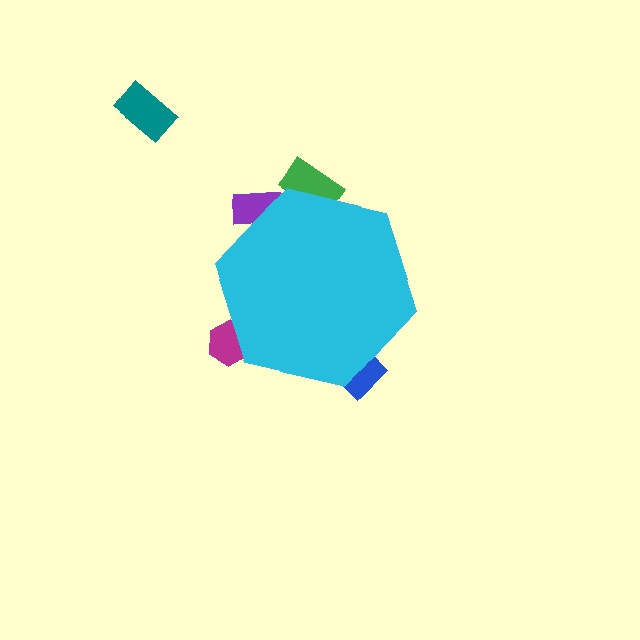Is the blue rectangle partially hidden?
Yes, the blue rectangle is partially hidden behind the cyan hexagon.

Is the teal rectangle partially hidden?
No, the teal rectangle is fully visible.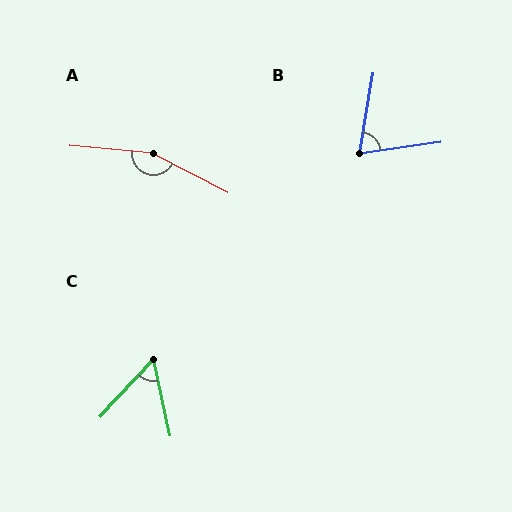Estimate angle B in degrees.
Approximately 72 degrees.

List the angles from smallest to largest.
C (55°), B (72°), A (158°).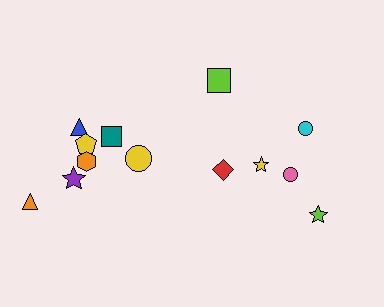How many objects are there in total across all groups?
There are 14 objects.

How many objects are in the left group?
There are 8 objects.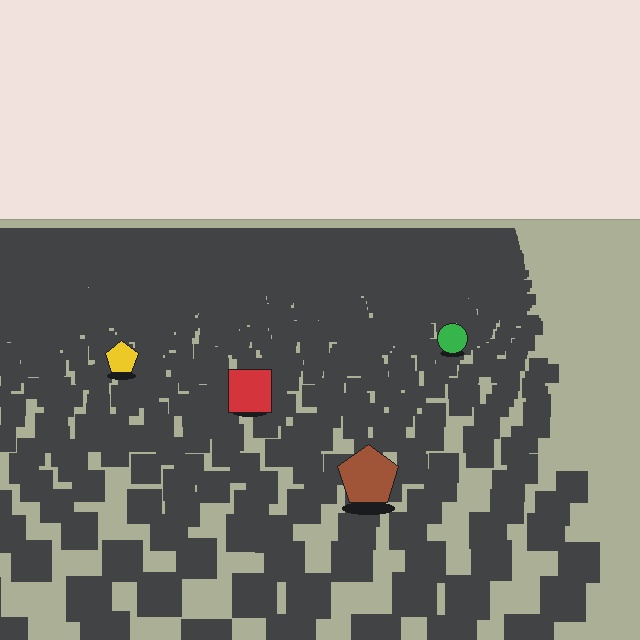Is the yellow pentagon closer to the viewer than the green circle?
Yes. The yellow pentagon is closer — you can tell from the texture gradient: the ground texture is coarser near it.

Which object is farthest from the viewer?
The green circle is farthest from the viewer. It appears smaller and the ground texture around it is denser.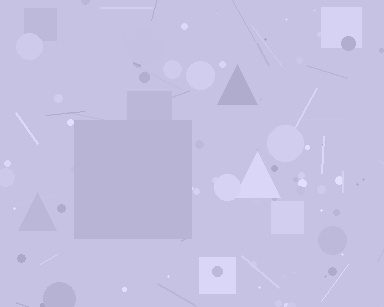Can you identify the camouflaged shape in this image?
The camouflaged shape is a square.